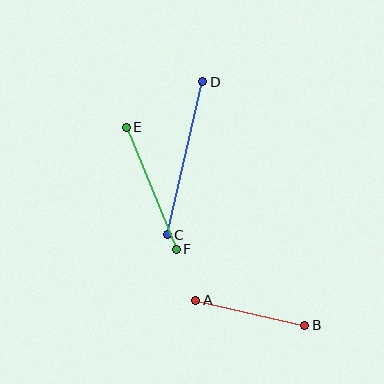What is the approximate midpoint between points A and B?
The midpoint is at approximately (250, 313) pixels.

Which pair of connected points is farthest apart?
Points C and D are farthest apart.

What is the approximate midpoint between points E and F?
The midpoint is at approximately (151, 188) pixels.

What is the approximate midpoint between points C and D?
The midpoint is at approximately (185, 158) pixels.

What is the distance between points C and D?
The distance is approximately 157 pixels.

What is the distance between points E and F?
The distance is approximately 132 pixels.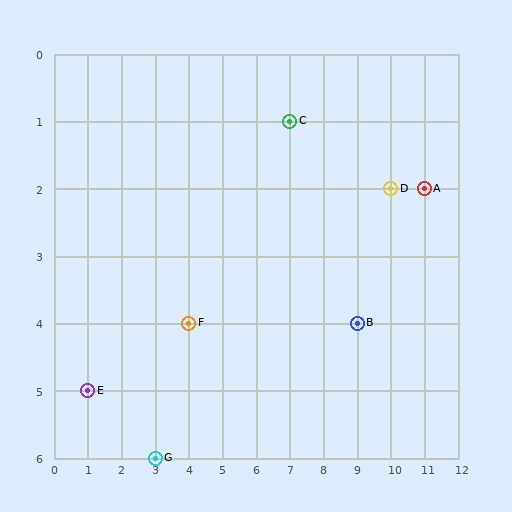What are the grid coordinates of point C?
Point C is at grid coordinates (7, 1).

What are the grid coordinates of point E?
Point E is at grid coordinates (1, 5).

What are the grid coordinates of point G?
Point G is at grid coordinates (3, 6).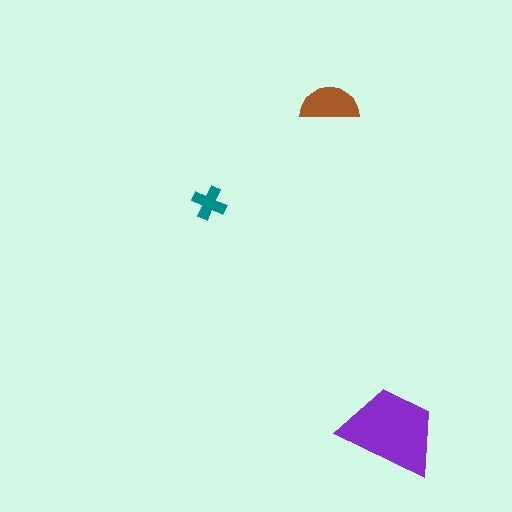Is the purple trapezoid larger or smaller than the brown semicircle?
Larger.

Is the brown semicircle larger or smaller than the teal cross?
Larger.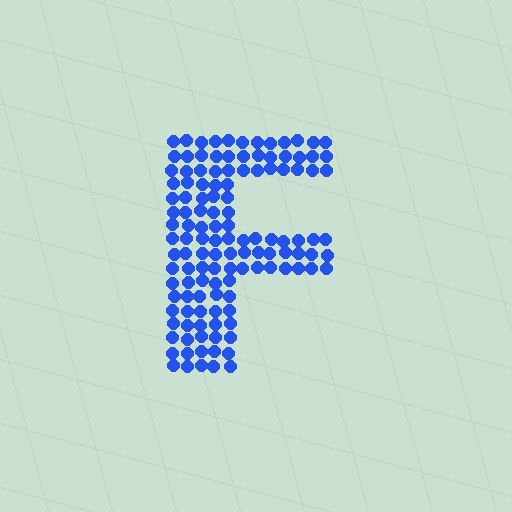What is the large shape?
The large shape is the letter F.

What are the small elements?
The small elements are circles.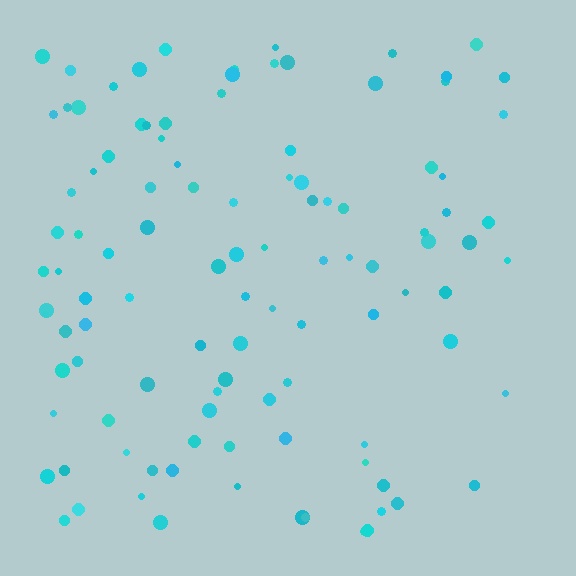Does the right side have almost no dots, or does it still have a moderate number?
Still a moderate number, just noticeably fewer than the left.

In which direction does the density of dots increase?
From right to left, with the left side densest.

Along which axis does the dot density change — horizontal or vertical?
Horizontal.